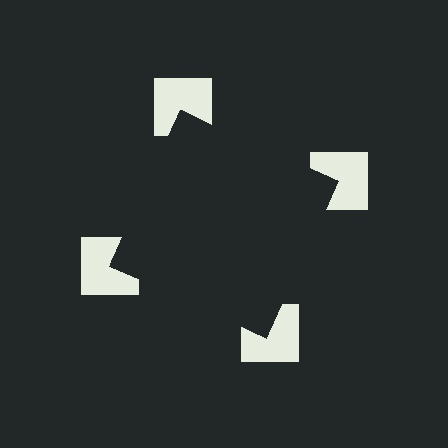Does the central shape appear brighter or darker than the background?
It typically appears slightly darker than the background, even though no actual brightness change is drawn.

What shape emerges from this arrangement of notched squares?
An illusory square — its edges are inferred from the aligned wedge cuts in the notched squares, not physically drawn.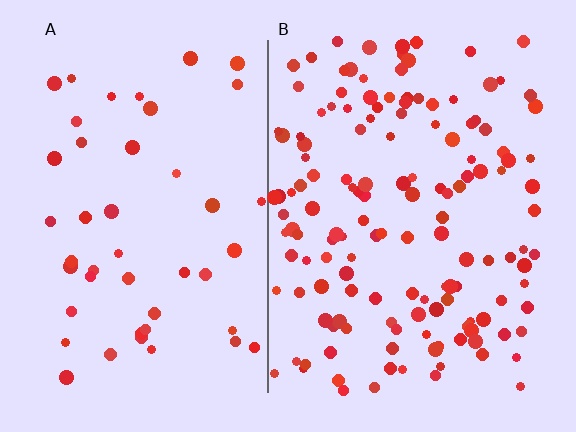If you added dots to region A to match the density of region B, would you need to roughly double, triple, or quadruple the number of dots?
Approximately triple.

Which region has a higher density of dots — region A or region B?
B (the right).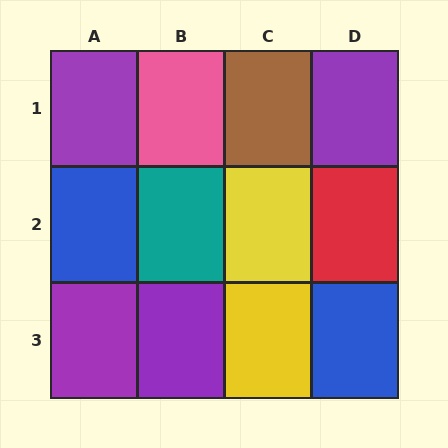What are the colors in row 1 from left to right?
Purple, pink, brown, purple.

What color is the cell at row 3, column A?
Purple.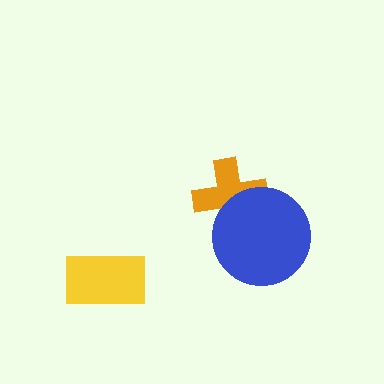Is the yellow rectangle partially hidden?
No, no other shape covers it.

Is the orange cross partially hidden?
Yes, it is partially covered by another shape.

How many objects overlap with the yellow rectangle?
0 objects overlap with the yellow rectangle.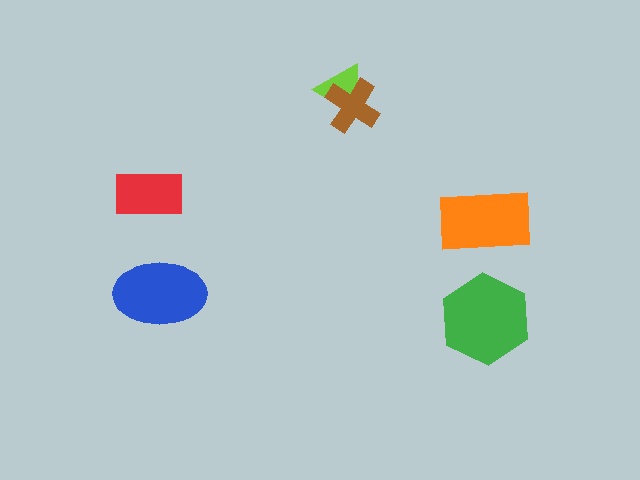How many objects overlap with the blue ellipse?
0 objects overlap with the blue ellipse.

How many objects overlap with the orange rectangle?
0 objects overlap with the orange rectangle.